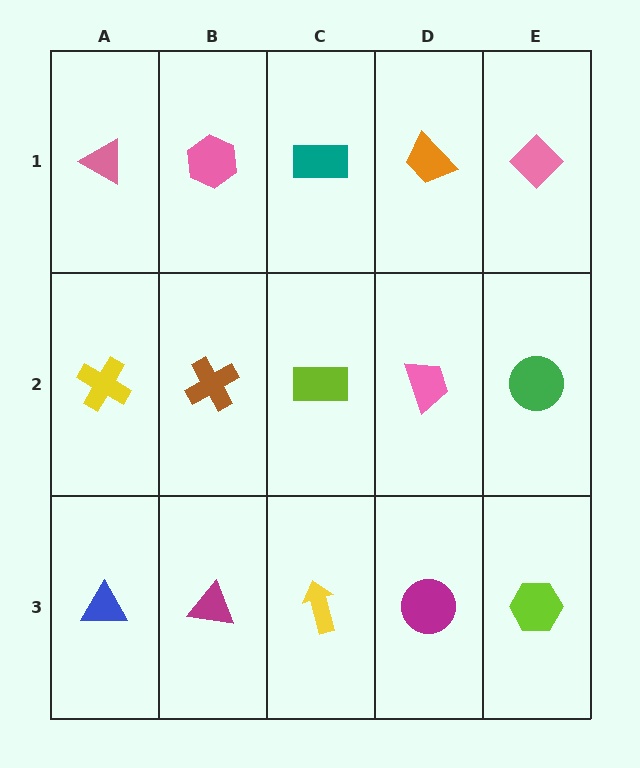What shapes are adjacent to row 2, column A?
A pink triangle (row 1, column A), a blue triangle (row 3, column A), a brown cross (row 2, column B).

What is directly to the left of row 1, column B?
A pink triangle.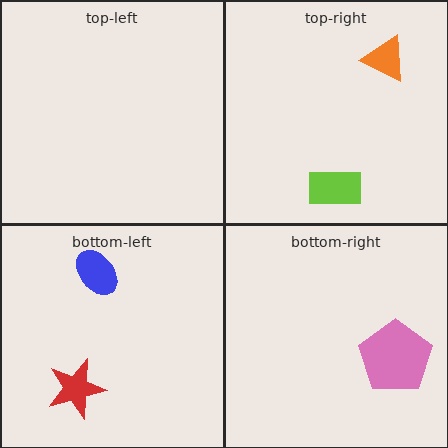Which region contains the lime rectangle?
The top-right region.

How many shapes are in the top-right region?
2.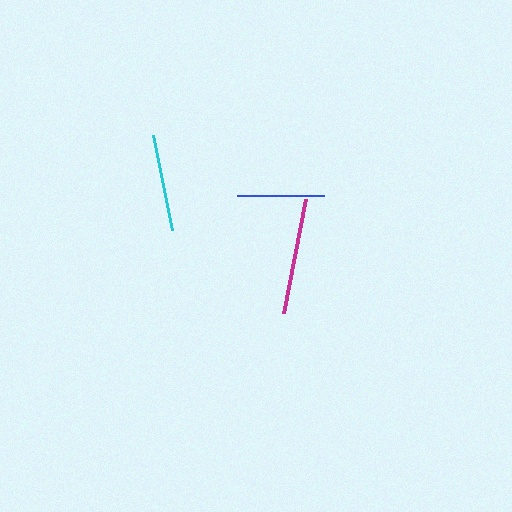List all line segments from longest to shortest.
From longest to shortest: magenta, cyan, blue.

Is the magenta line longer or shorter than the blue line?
The magenta line is longer than the blue line.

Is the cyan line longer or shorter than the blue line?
The cyan line is longer than the blue line.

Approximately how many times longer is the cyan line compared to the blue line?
The cyan line is approximately 1.1 times the length of the blue line.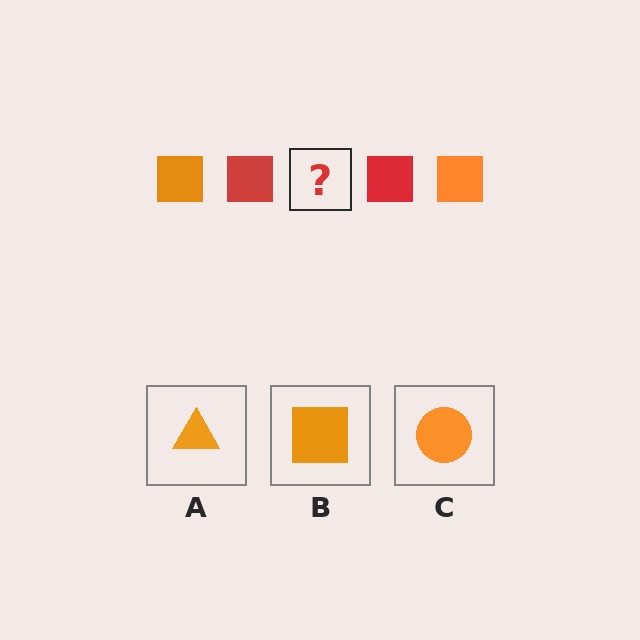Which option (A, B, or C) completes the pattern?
B.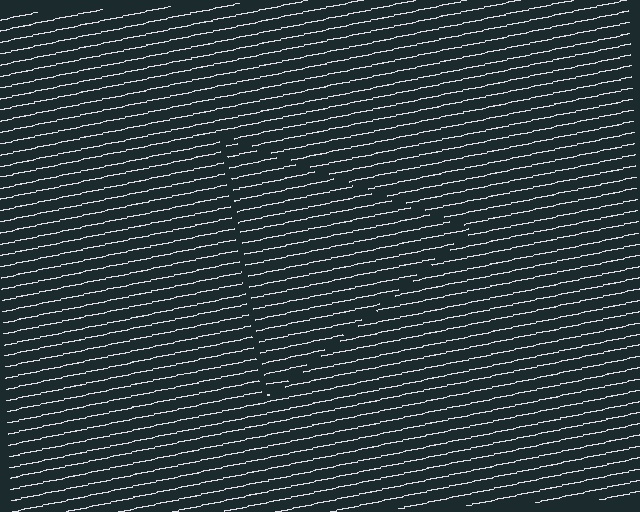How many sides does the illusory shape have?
3 sides — the line-ends trace a triangle.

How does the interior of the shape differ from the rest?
The interior of the shape contains the same grating, shifted by half a period — the contour is defined by the phase discontinuity where line-ends from the inner and outer gratings abut.